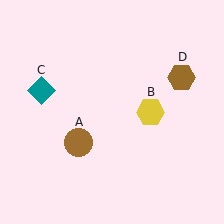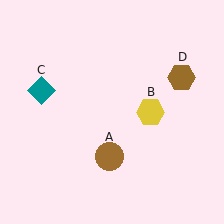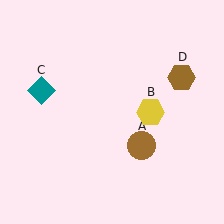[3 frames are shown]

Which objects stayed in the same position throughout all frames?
Yellow hexagon (object B) and teal diamond (object C) and brown hexagon (object D) remained stationary.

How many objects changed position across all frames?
1 object changed position: brown circle (object A).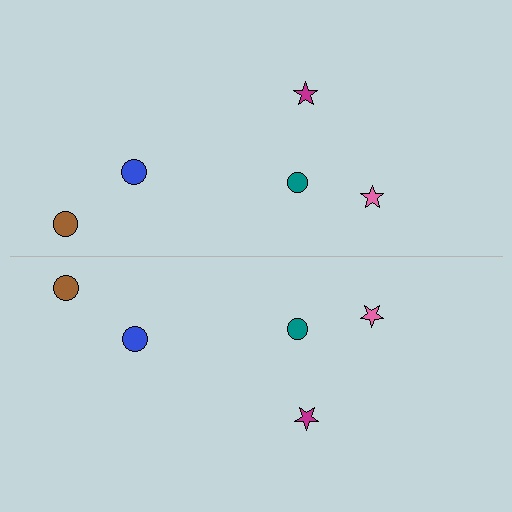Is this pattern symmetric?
Yes, this pattern has bilateral (reflection) symmetry.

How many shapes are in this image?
There are 10 shapes in this image.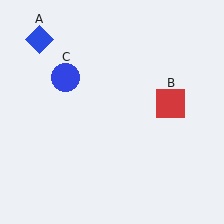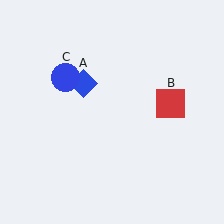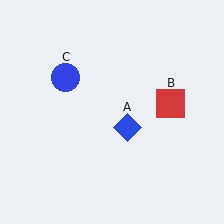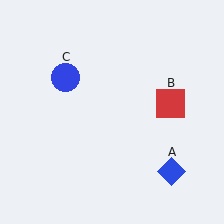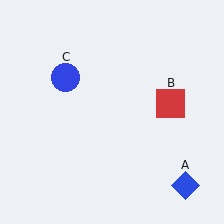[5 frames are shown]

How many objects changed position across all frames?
1 object changed position: blue diamond (object A).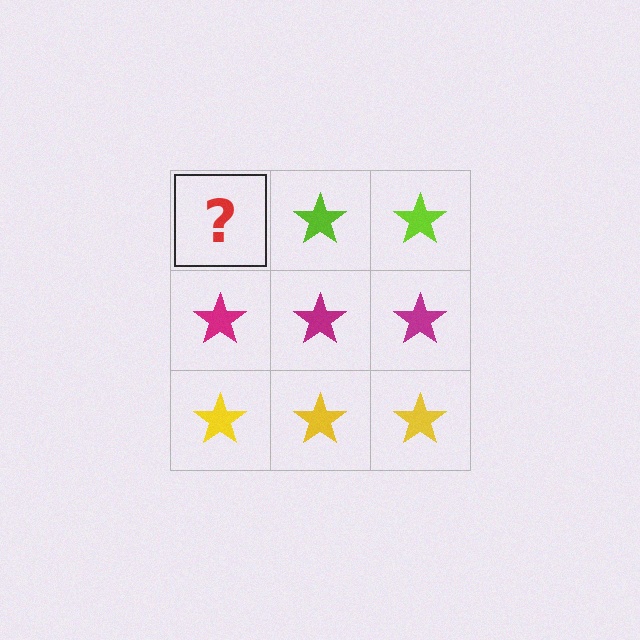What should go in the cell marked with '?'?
The missing cell should contain a lime star.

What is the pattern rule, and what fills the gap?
The rule is that each row has a consistent color. The gap should be filled with a lime star.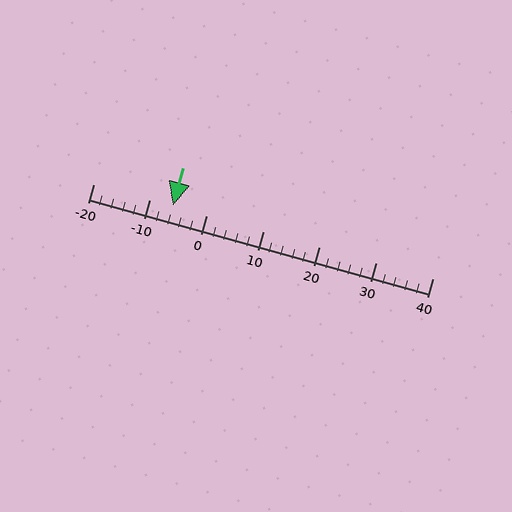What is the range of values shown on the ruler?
The ruler shows values from -20 to 40.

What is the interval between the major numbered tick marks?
The major tick marks are spaced 10 units apart.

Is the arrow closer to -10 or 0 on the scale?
The arrow is closer to -10.